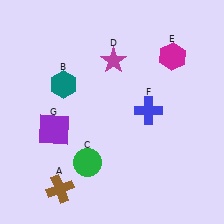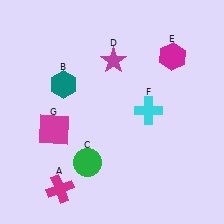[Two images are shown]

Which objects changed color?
A changed from brown to magenta. F changed from blue to cyan. G changed from purple to magenta.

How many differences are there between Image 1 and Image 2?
There are 3 differences between the two images.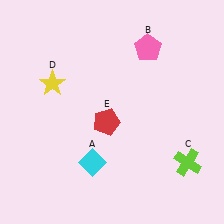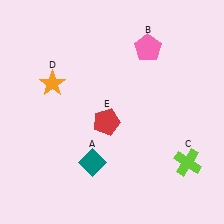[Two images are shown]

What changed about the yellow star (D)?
In Image 1, D is yellow. In Image 2, it changed to orange.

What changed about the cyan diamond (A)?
In Image 1, A is cyan. In Image 2, it changed to teal.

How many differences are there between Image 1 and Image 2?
There are 2 differences between the two images.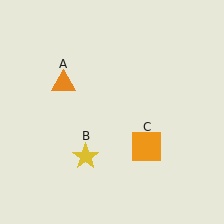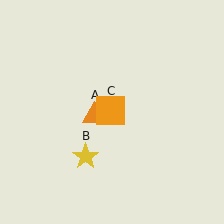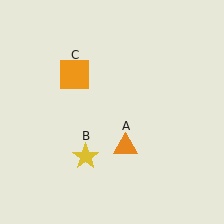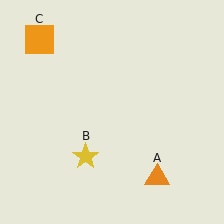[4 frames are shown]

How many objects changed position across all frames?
2 objects changed position: orange triangle (object A), orange square (object C).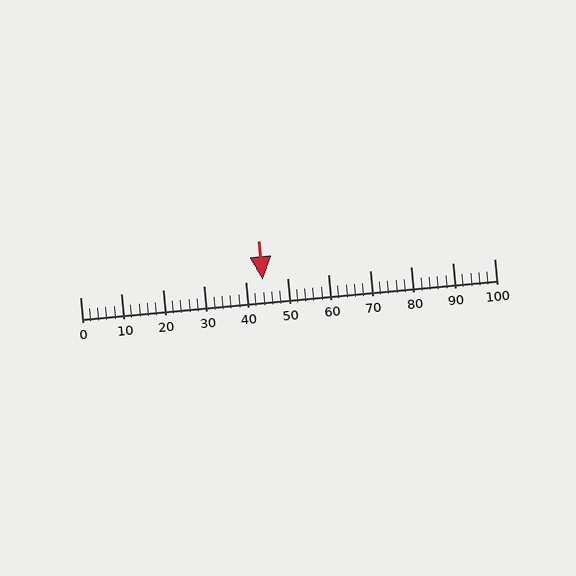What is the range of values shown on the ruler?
The ruler shows values from 0 to 100.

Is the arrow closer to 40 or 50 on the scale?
The arrow is closer to 40.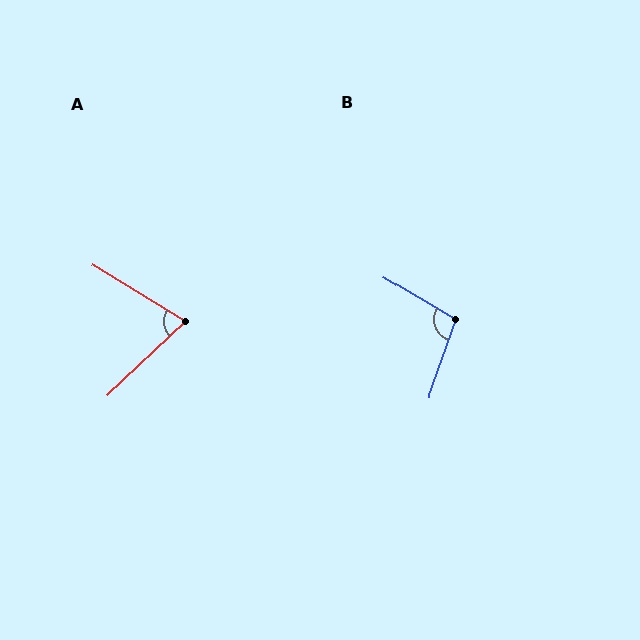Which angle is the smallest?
A, at approximately 75 degrees.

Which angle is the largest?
B, at approximately 101 degrees.